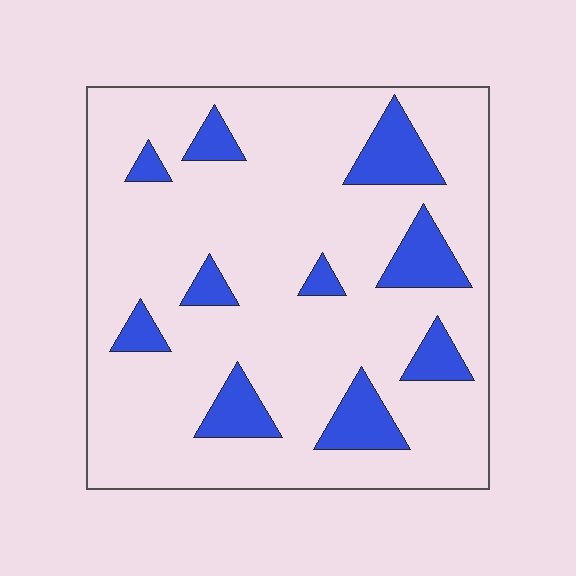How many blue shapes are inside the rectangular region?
10.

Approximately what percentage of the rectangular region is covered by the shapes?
Approximately 15%.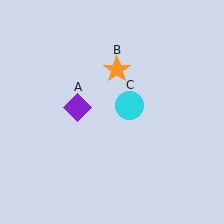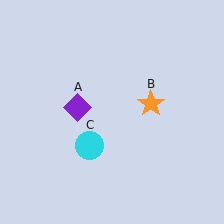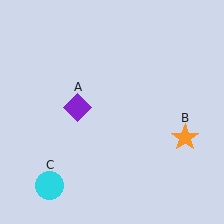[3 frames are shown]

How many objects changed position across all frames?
2 objects changed position: orange star (object B), cyan circle (object C).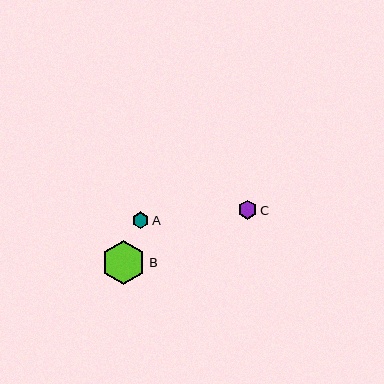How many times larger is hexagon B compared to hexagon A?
Hexagon B is approximately 2.6 times the size of hexagon A.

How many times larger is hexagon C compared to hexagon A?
Hexagon C is approximately 1.1 times the size of hexagon A.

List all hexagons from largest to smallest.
From largest to smallest: B, C, A.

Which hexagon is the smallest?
Hexagon A is the smallest with a size of approximately 17 pixels.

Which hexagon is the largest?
Hexagon B is the largest with a size of approximately 44 pixels.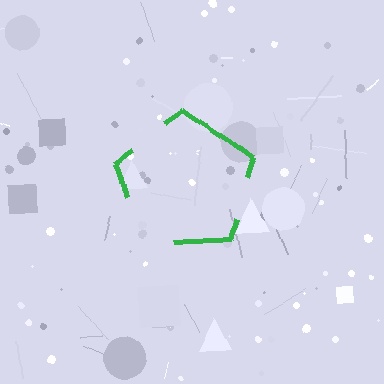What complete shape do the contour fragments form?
The contour fragments form a pentagon.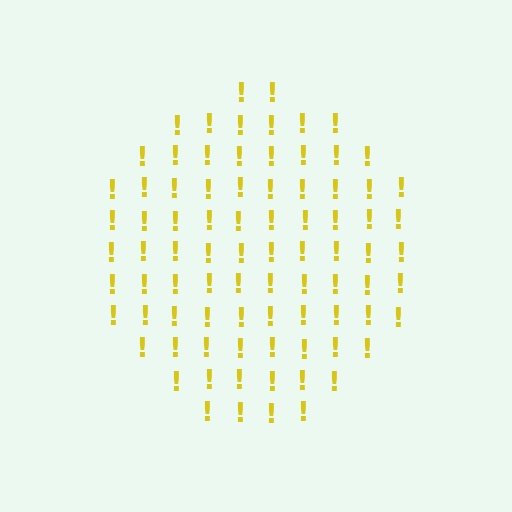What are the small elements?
The small elements are exclamation marks.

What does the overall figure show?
The overall figure shows a circle.